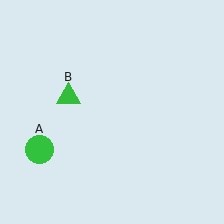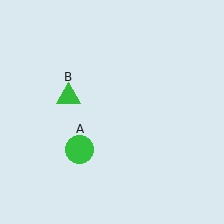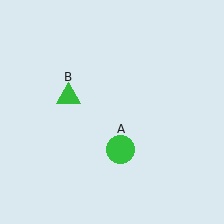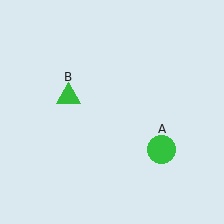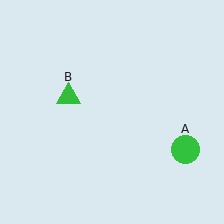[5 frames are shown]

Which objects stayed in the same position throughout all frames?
Green triangle (object B) remained stationary.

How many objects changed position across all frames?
1 object changed position: green circle (object A).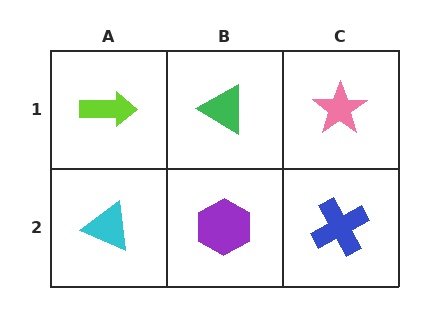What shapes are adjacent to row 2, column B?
A green triangle (row 1, column B), a cyan triangle (row 2, column A), a blue cross (row 2, column C).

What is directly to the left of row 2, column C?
A purple hexagon.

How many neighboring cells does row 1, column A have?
2.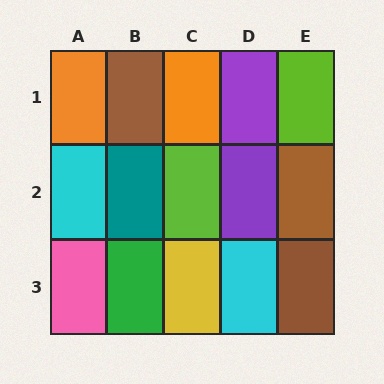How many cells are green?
1 cell is green.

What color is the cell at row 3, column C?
Yellow.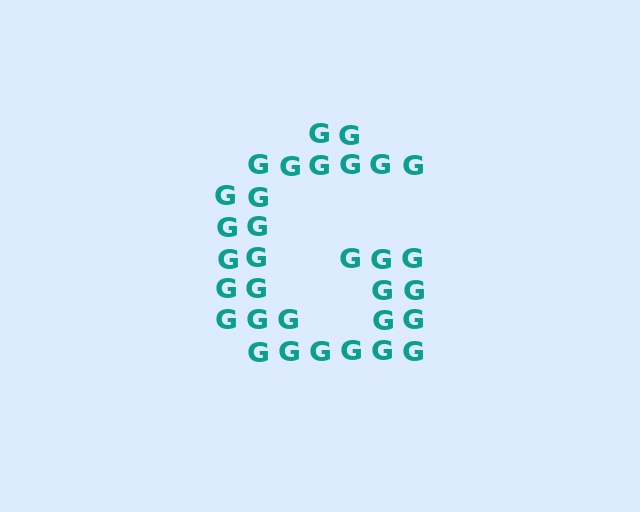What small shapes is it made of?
It is made of small letter G's.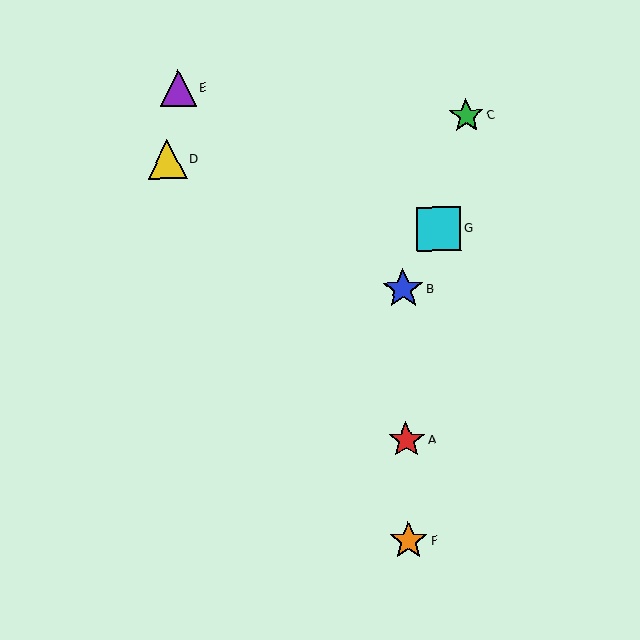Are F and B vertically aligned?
Yes, both are at x≈409.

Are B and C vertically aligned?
No, B is at x≈403 and C is at x≈466.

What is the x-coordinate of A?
Object A is at x≈406.